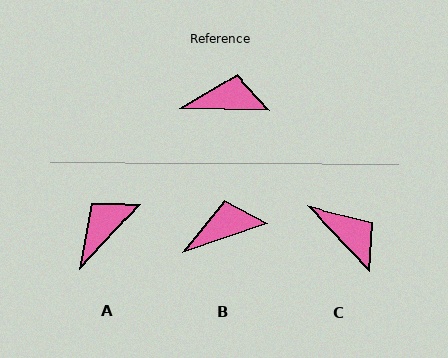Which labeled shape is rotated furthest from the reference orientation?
A, about 49 degrees away.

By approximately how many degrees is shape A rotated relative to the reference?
Approximately 49 degrees counter-clockwise.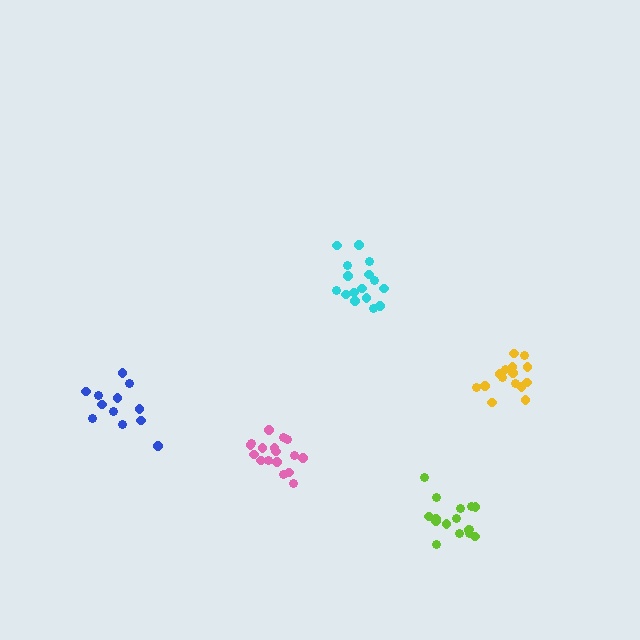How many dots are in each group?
Group 1: 12 dots, Group 2: 15 dots, Group 3: 17 dots, Group 4: 16 dots, Group 5: 16 dots (76 total).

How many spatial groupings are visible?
There are 5 spatial groupings.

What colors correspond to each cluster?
The clusters are colored: blue, yellow, pink, cyan, lime.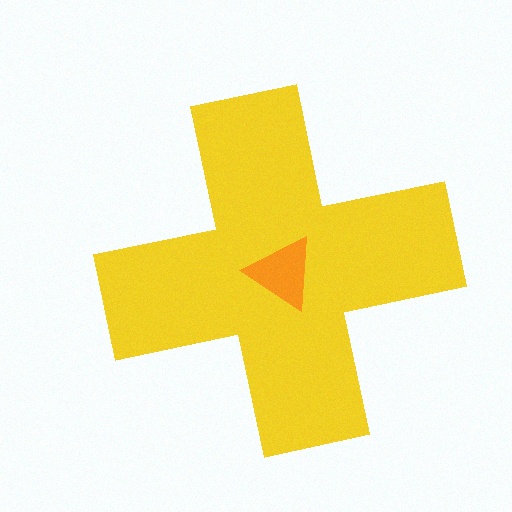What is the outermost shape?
The yellow cross.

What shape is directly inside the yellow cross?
The orange triangle.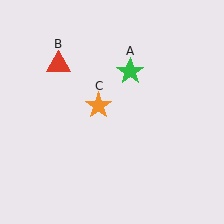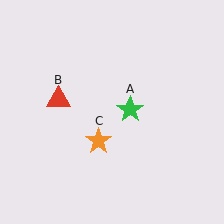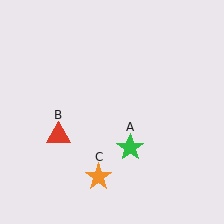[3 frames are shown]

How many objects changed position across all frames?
3 objects changed position: green star (object A), red triangle (object B), orange star (object C).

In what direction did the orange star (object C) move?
The orange star (object C) moved down.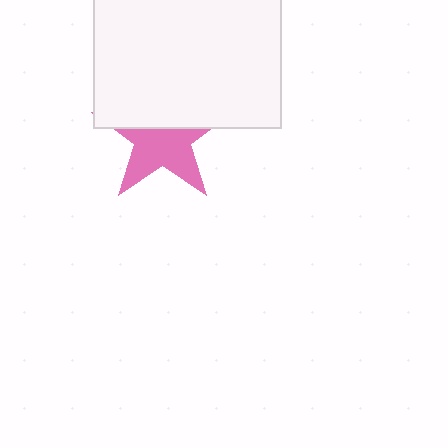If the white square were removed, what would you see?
You would see the complete pink star.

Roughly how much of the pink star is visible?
About half of it is visible (roughly 53%).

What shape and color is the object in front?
The object in front is a white square.